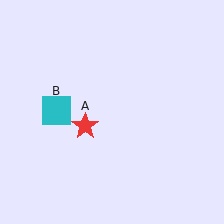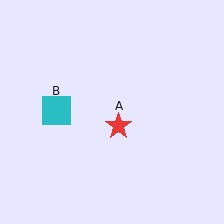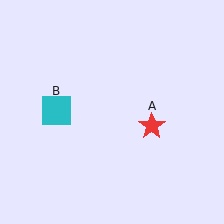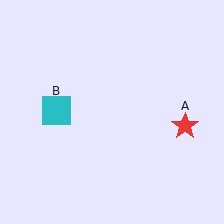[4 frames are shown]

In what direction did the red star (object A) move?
The red star (object A) moved right.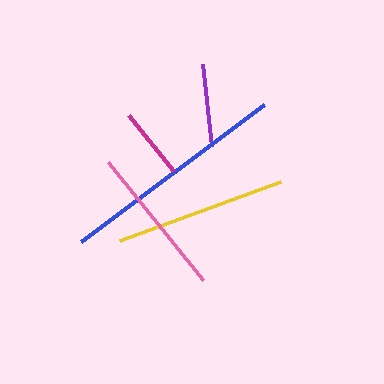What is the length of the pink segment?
The pink segment is approximately 151 pixels long.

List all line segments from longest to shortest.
From longest to shortest: blue, yellow, pink, purple, magenta.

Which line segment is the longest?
The blue line is the longest at approximately 229 pixels.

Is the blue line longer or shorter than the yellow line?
The blue line is longer than the yellow line.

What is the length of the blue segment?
The blue segment is approximately 229 pixels long.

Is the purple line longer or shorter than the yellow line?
The yellow line is longer than the purple line.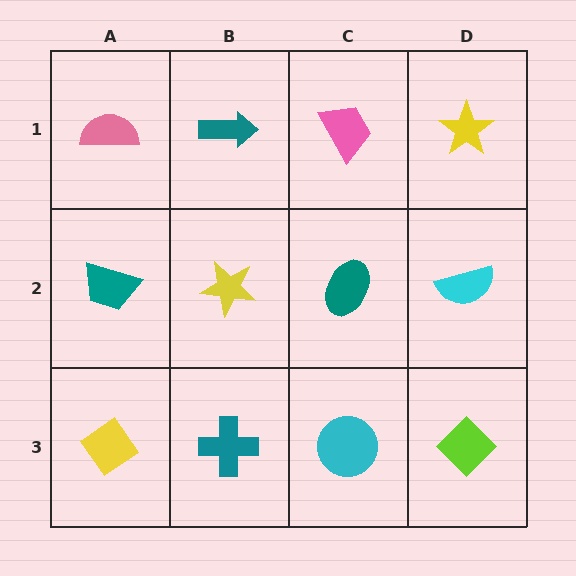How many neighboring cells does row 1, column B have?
3.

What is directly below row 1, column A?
A teal trapezoid.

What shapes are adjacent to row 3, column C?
A teal ellipse (row 2, column C), a teal cross (row 3, column B), a lime diamond (row 3, column D).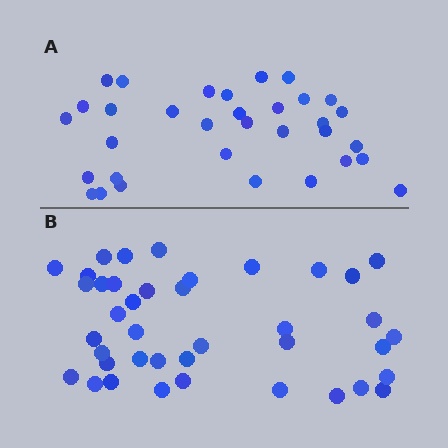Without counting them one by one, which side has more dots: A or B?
Region B (the bottom region) has more dots.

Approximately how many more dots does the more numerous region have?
Region B has roughly 8 or so more dots than region A.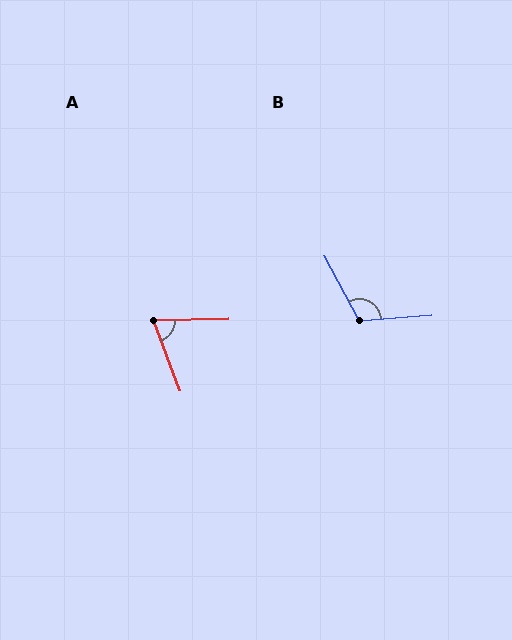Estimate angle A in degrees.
Approximately 70 degrees.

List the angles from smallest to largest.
A (70°), B (113°).